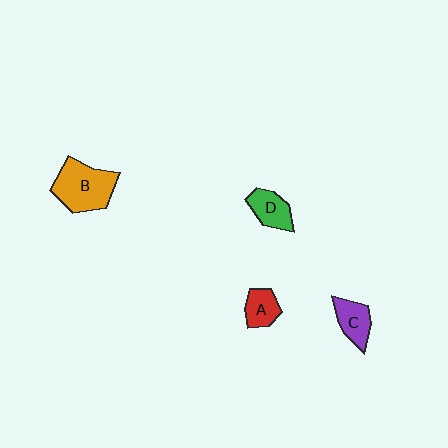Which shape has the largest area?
Shape B (orange).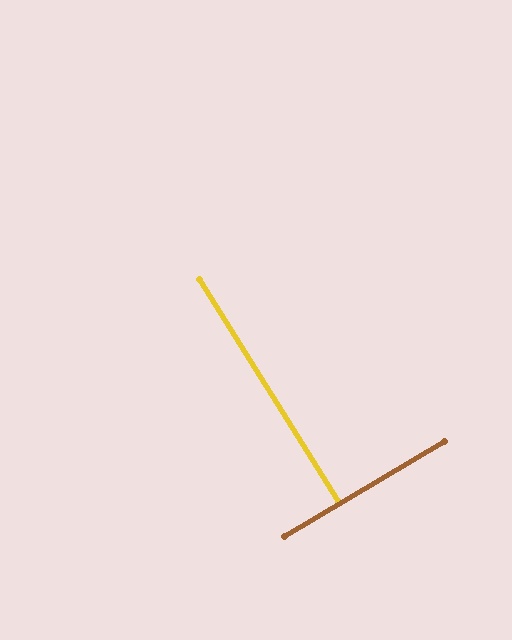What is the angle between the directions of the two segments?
Approximately 89 degrees.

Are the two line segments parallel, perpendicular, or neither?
Perpendicular — they meet at approximately 89°.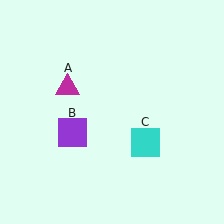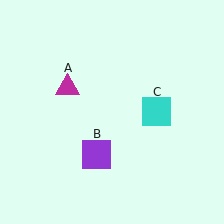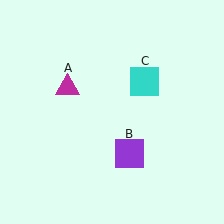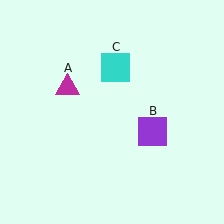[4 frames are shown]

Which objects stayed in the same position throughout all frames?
Magenta triangle (object A) remained stationary.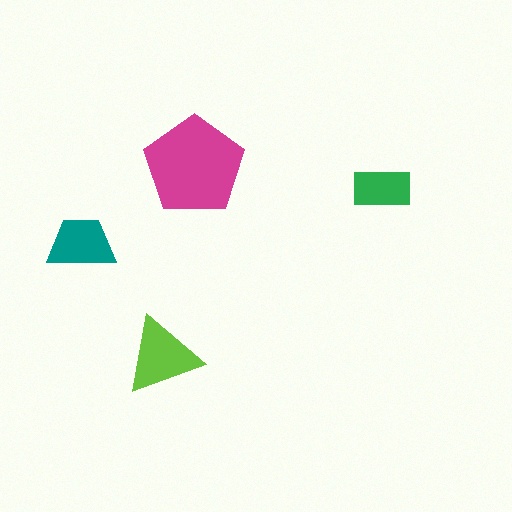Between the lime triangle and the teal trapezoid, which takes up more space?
The lime triangle.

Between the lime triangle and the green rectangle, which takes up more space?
The lime triangle.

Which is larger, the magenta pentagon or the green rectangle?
The magenta pentagon.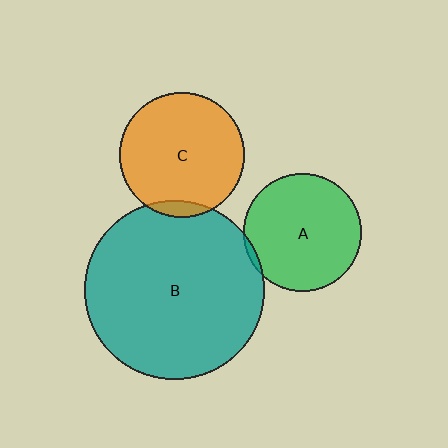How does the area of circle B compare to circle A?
Approximately 2.3 times.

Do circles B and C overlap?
Yes.